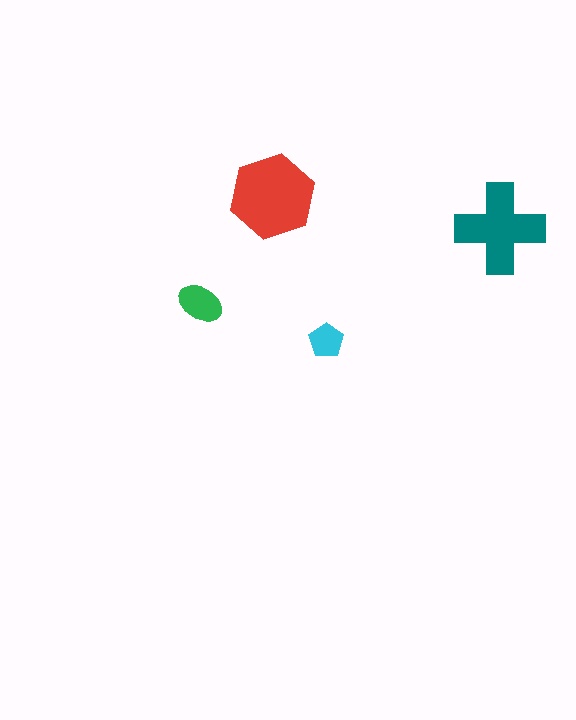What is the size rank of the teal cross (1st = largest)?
2nd.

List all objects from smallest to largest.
The cyan pentagon, the green ellipse, the teal cross, the red hexagon.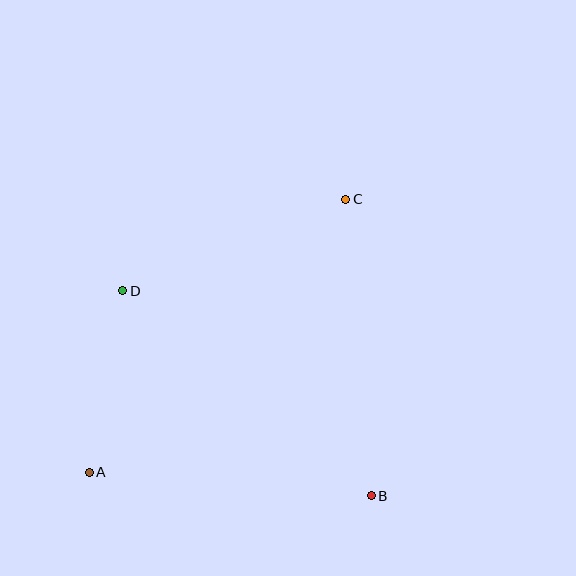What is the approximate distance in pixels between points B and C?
The distance between B and C is approximately 298 pixels.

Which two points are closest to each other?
Points A and D are closest to each other.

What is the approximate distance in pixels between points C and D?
The distance between C and D is approximately 241 pixels.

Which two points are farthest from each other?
Points A and C are farthest from each other.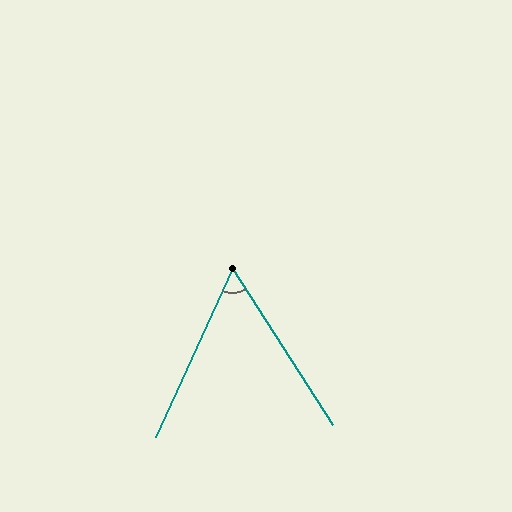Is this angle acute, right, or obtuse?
It is acute.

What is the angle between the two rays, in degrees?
Approximately 57 degrees.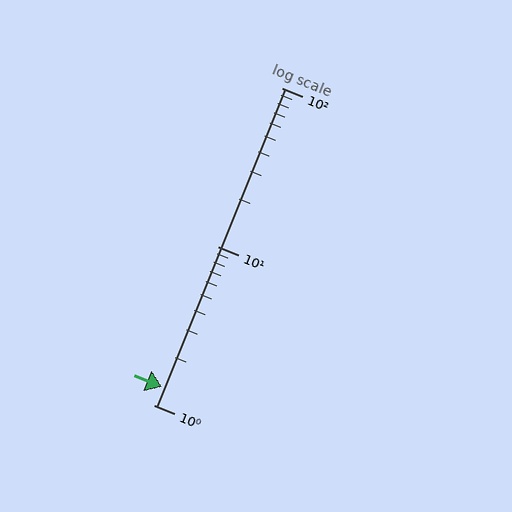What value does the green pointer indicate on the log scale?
The pointer indicates approximately 1.3.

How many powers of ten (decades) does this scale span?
The scale spans 2 decades, from 1 to 100.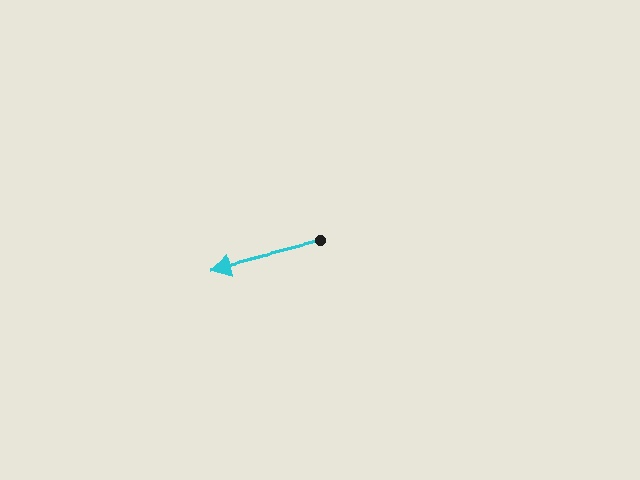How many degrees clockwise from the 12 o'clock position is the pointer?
Approximately 256 degrees.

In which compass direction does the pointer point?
West.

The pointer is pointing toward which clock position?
Roughly 9 o'clock.